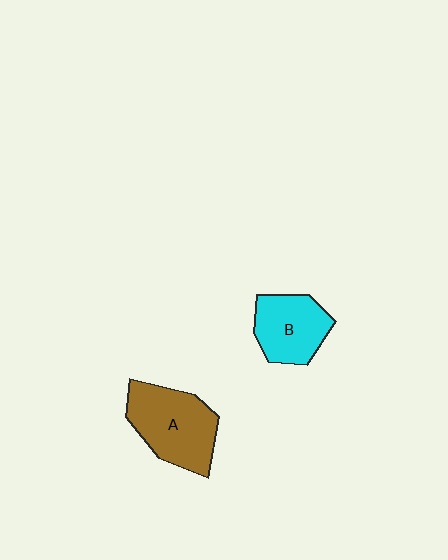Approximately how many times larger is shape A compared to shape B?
Approximately 1.3 times.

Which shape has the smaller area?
Shape B (cyan).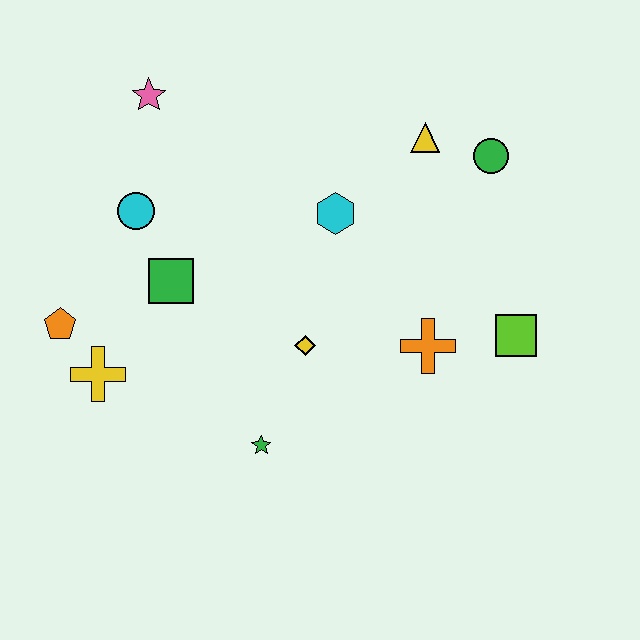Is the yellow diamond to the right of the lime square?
No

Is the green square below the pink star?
Yes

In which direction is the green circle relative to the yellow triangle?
The green circle is to the right of the yellow triangle.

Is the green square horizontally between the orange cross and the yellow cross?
Yes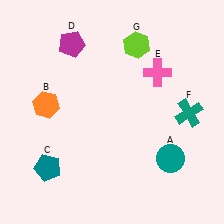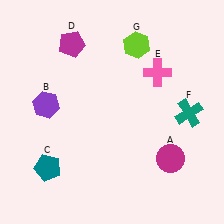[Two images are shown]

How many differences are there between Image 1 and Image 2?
There are 2 differences between the two images.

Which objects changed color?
A changed from teal to magenta. B changed from orange to purple.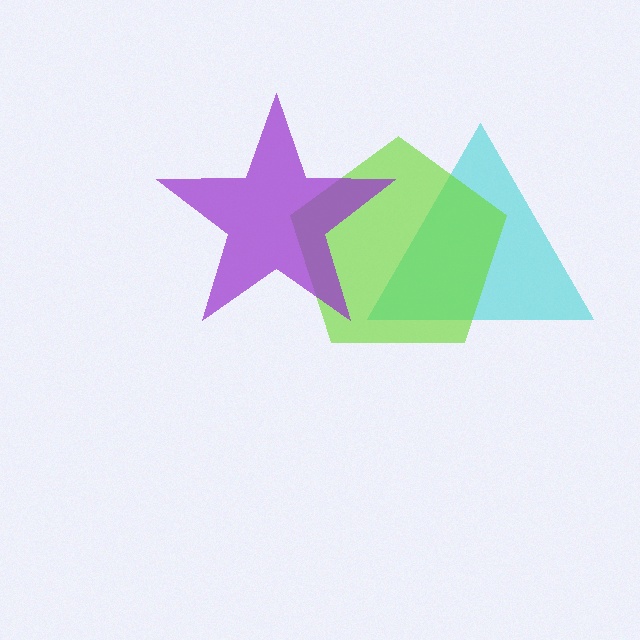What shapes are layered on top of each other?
The layered shapes are: a cyan triangle, a lime pentagon, a purple star.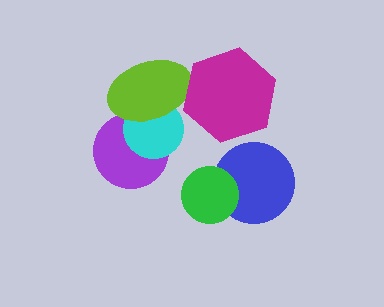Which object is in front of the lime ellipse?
The magenta hexagon is in front of the lime ellipse.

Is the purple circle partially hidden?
Yes, it is partially covered by another shape.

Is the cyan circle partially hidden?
Yes, it is partially covered by another shape.